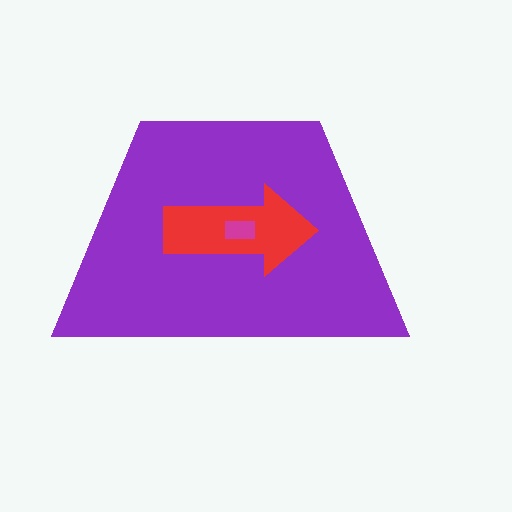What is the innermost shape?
The magenta rectangle.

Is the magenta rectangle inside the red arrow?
Yes.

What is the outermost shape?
The purple trapezoid.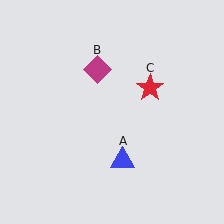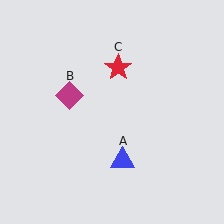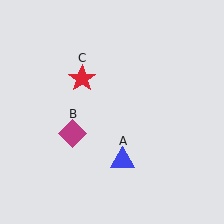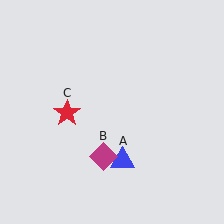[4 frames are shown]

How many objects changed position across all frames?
2 objects changed position: magenta diamond (object B), red star (object C).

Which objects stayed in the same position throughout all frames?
Blue triangle (object A) remained stationary.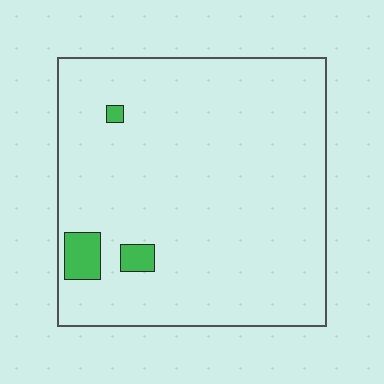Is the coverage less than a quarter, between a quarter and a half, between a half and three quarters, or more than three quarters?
Less than a quarter.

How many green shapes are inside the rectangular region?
3.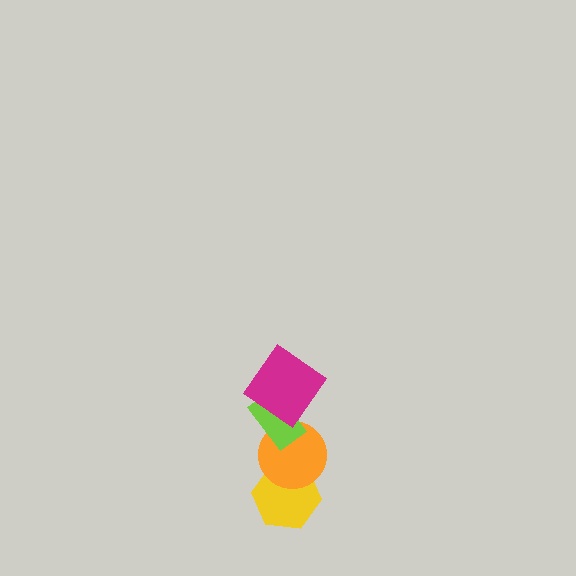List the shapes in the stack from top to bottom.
From top to bottom: the magenta diamond, the lime rectangle, the orange circle, the yellow hexagon.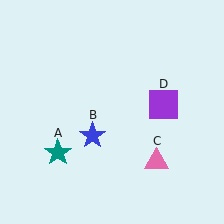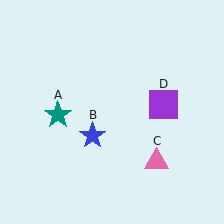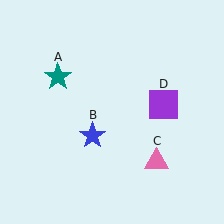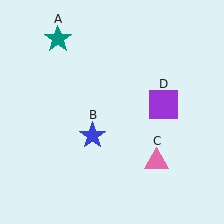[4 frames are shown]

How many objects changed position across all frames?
1 object changed position: teal star (object A).